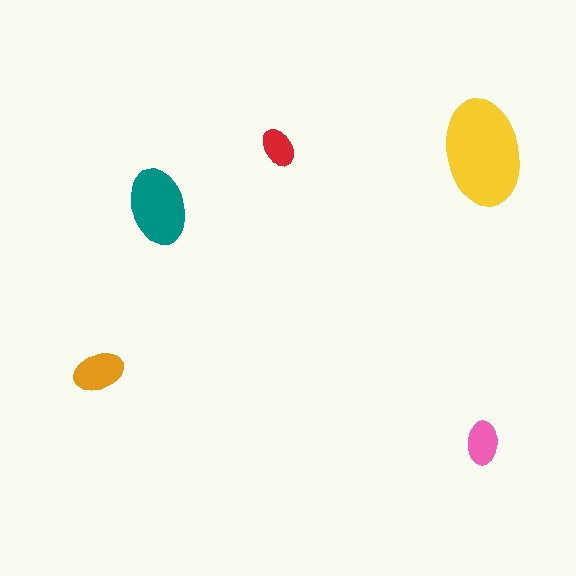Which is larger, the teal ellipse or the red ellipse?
The teal one.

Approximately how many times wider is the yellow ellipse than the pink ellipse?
About 2.5 times wider.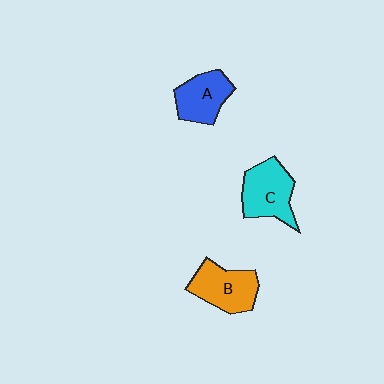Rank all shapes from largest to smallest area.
From largest to smallest: C (cyan), B (orange), A (blue).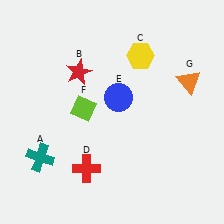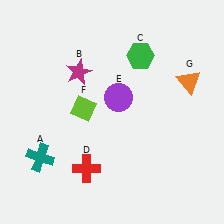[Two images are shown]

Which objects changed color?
B changed from red to magenta. C changed from yellow to green. E changed from blue to purple.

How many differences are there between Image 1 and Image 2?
There are 3 differences between the two images.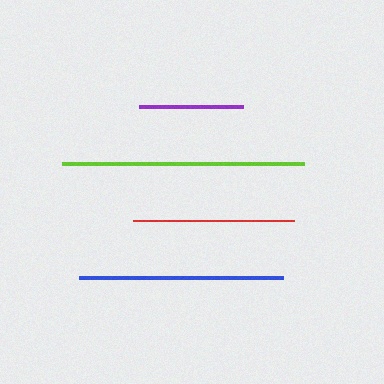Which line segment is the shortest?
The purple line is the shortest at approximately 103 pixels.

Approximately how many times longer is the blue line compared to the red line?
The blue line is approximately 1.3 times the length of the red line.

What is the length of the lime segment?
The lime segment is approximately 242 pixels long.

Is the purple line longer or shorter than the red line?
The red line is longer than the purple line.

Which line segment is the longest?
The lime line is the longest at approximately 242 pixels.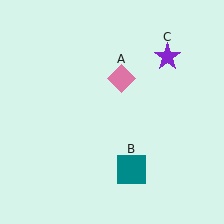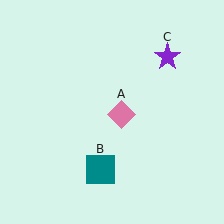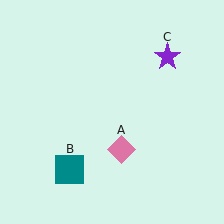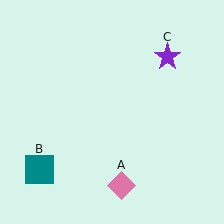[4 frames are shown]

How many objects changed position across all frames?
2 objects changed position: pink diamond (object A), teal square (object B).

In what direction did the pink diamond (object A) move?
The pink diamond (object A) moved down.